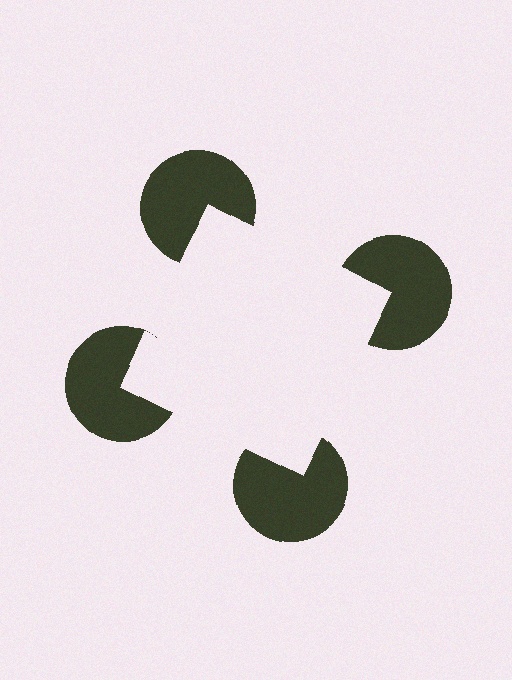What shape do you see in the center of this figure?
An illusory square — its edges are inferred from the aligned wedge cuts in the pac-man discs, not physically drawn.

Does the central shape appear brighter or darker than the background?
It typically appears slightly brighter than the background, even though no actual brightness change is drawn.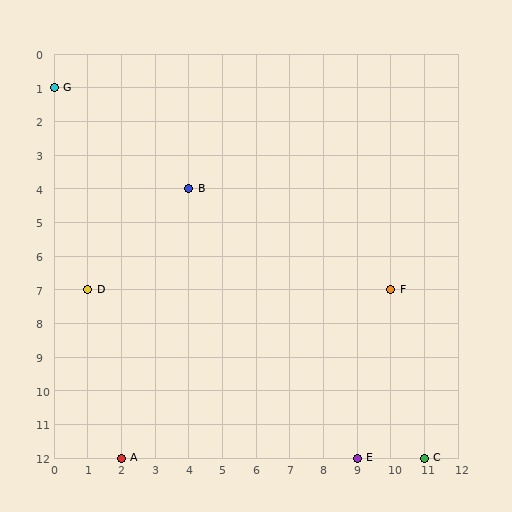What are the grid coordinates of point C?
Point C is at grid coordinates (11, 12).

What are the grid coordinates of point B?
Point B is at grid coordinates (4, 4).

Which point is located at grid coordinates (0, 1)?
Point G is at (0, 1).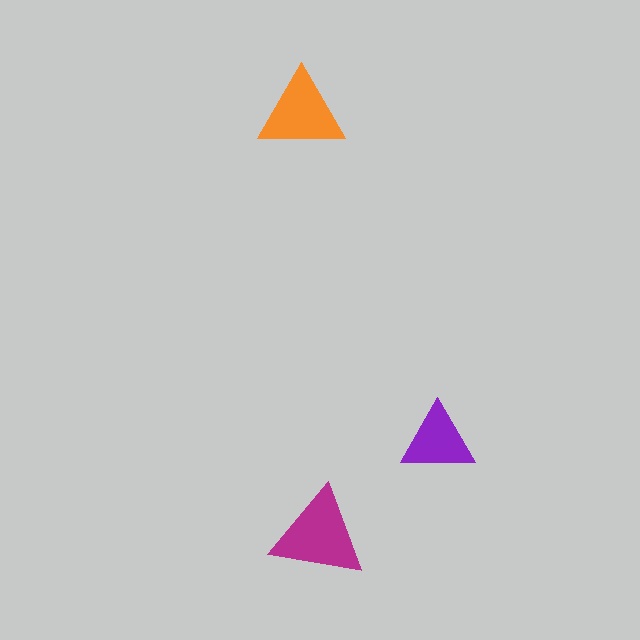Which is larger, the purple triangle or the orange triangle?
The orange one.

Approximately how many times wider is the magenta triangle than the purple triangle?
About 1.5 times wider.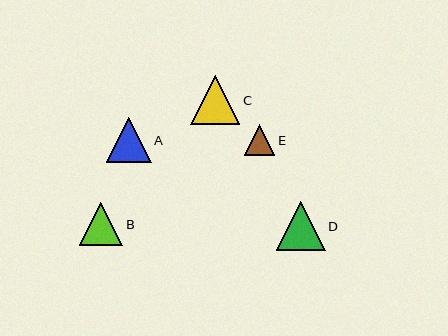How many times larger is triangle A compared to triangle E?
Triangle A is approximately 1.4 times the size of triangle E.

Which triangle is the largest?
Triangle C is the largest with a size of approximately 49 pixels.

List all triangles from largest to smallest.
From largest to smallest: C, D, A, B, E.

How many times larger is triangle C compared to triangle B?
Triangle C is approximately 1.1 times the size of triangle B.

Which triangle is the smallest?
Triangle E is the smallest with a size of approximately 31 pixels.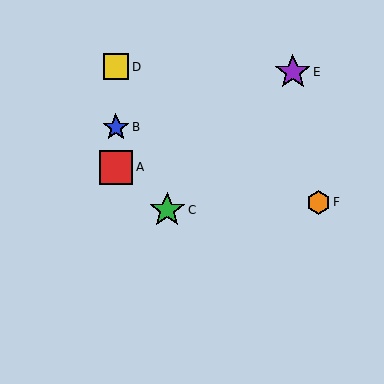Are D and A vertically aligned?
Yes, both are at x≈116.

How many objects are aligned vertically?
3 objects (A, B, D) are aligned vertically.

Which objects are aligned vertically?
Objects A, B, D are aligned vertically.